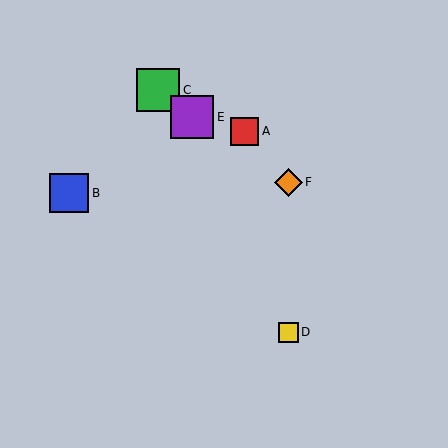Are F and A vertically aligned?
No, F is at x≈288 and A is at x≈245.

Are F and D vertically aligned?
Yes, both are at x≈288.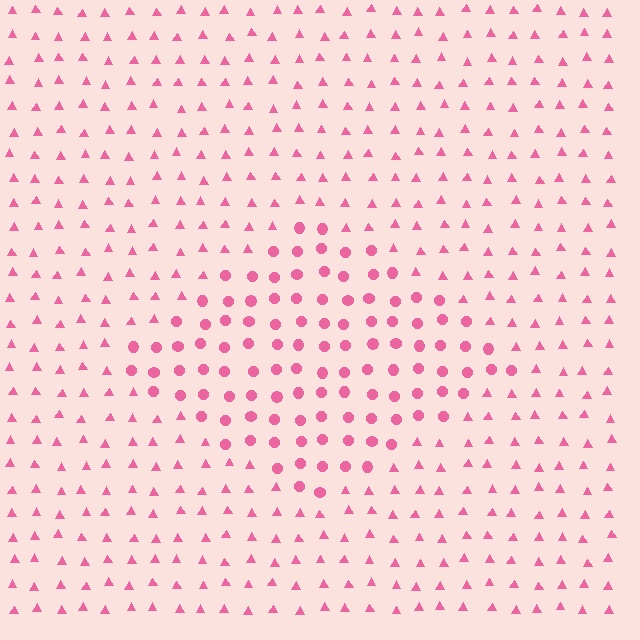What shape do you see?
I see a diamond.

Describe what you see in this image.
The image is filled with small pink elements arranged in a uniform grid. A diamond-shaped region contains circles, while the surrounding area contains triangles. The boundary is defined purely by the change in element shape.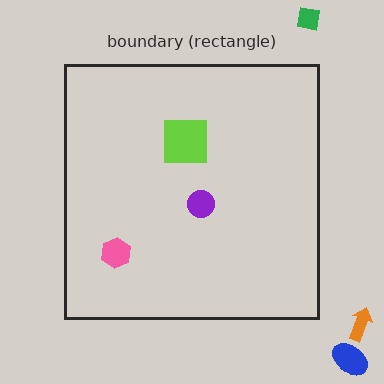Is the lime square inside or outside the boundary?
Inside.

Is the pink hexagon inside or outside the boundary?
Inside.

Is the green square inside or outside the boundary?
Outside.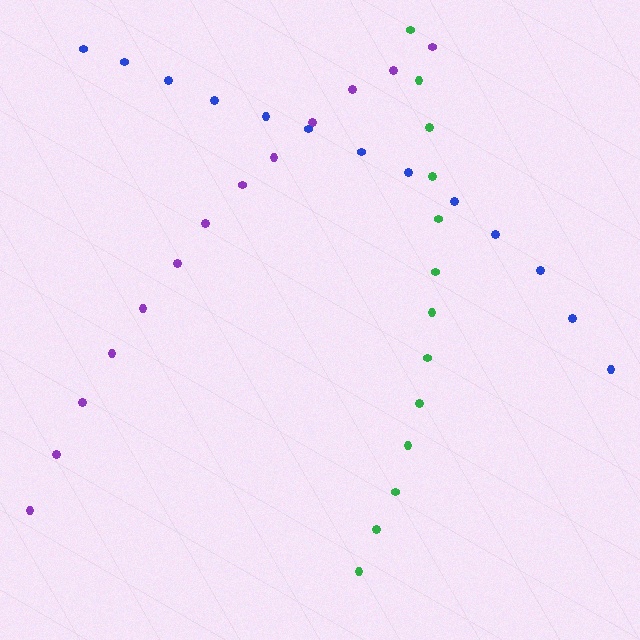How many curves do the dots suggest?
There are 3 distinct paths.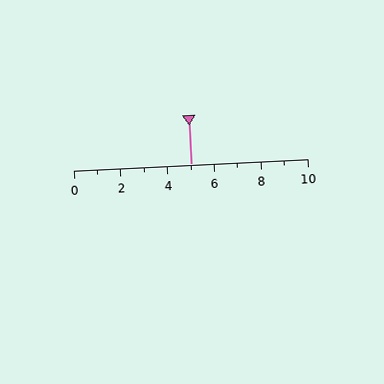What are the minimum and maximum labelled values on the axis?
The axis runs from 0 to 10.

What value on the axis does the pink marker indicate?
The marker indicates approximately 5.